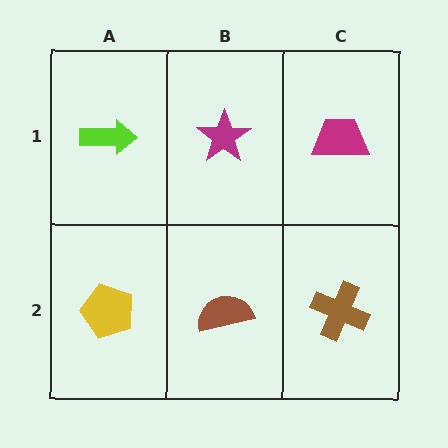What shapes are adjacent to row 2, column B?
A magenta star (row 1, column B), a yellow pentagon (row 2, column A), a brown cross (row 2, column C).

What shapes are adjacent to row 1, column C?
A brown cross (row 2, column C), a magenta star (row 1, column B).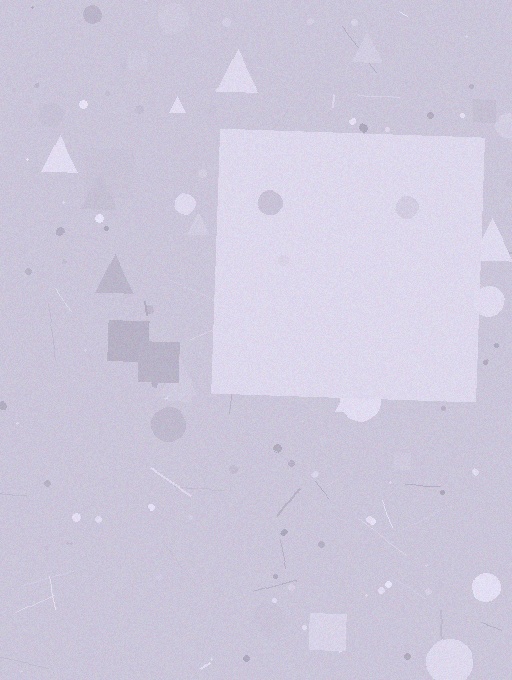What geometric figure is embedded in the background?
A square is embedded in the background.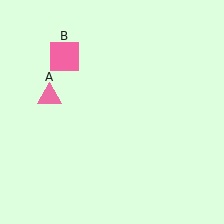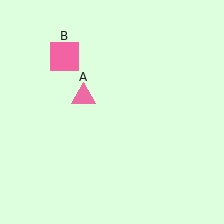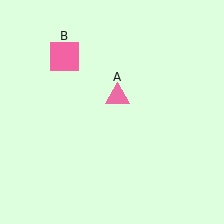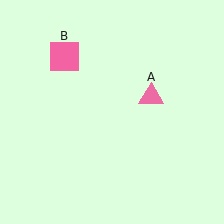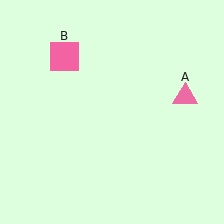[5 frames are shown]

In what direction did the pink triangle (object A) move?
The pink triangle (object A) moved right.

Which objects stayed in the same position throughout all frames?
Pink square (object B) remained stationary.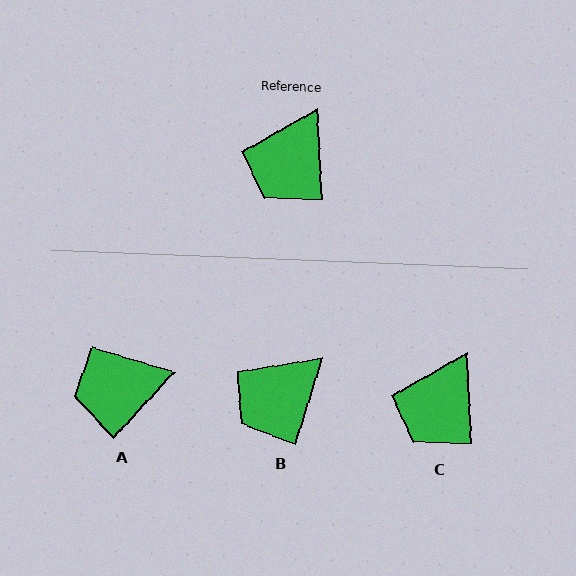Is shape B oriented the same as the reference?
No, it is off by about 20 degrees.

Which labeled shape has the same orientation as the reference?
C.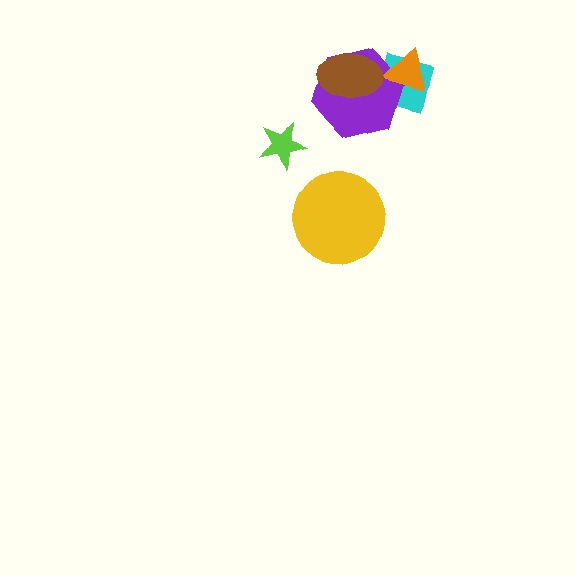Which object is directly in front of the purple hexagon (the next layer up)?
The orange triangle is directly in front of the purple hexagon.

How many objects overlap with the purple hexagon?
3 objects overlap with the purple hexagon.